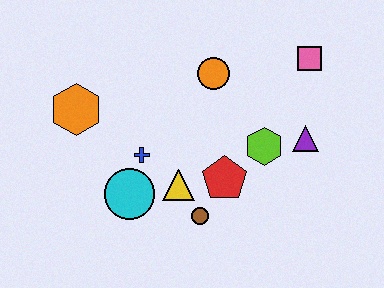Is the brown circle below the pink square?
Yes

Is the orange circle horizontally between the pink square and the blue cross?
Yes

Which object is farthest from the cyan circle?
The pink square is farthest from the cyan circle.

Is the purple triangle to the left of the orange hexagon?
No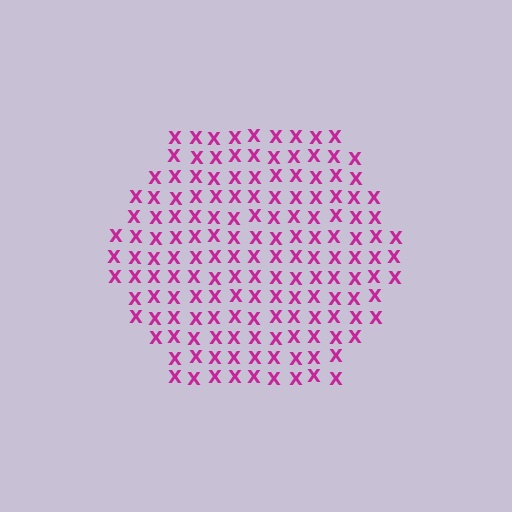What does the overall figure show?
The overall figure shows a hexagon.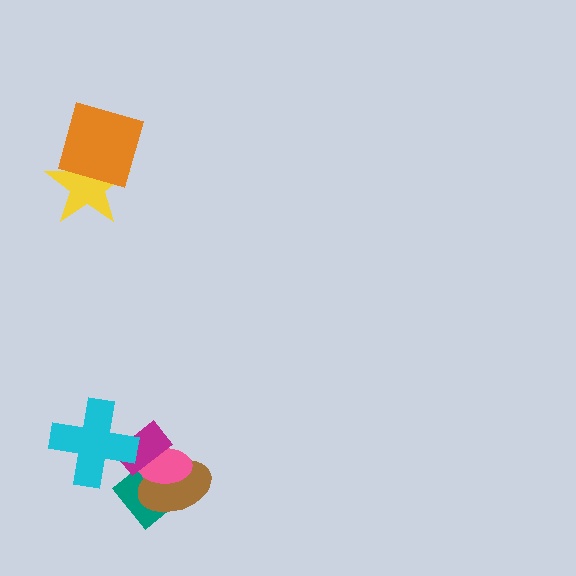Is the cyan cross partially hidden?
No, no other shape covers it.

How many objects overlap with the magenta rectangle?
4 objects overlap with the magenta rectangle.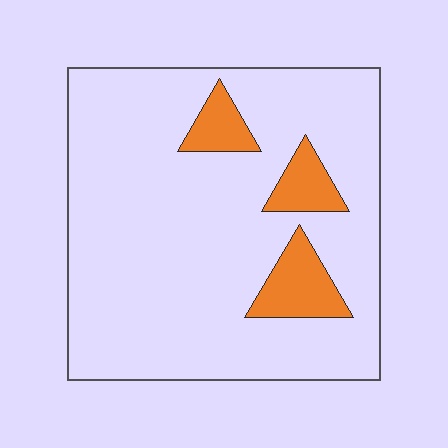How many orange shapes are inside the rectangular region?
3.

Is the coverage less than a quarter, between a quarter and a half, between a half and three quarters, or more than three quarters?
Less than a quarter.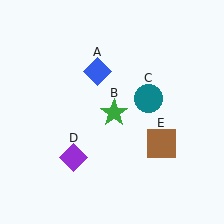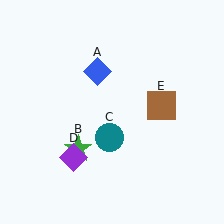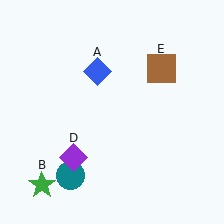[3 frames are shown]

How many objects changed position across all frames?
3 objects changed position: green star (object B), teal circle (object C), brown square (object E).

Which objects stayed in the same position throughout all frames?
Blue diamond (object A) and purple diamond (object D) remained stationary.